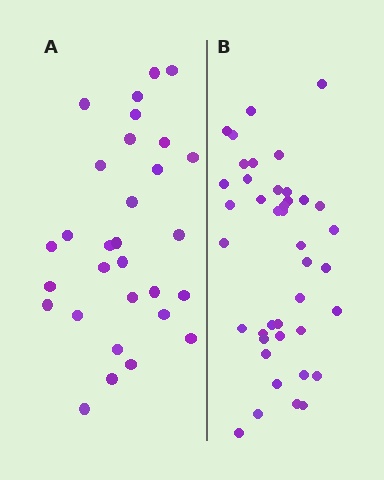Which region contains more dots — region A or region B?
Region B (the right region) has more dots.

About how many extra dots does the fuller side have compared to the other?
Region B has roughly 12 or so more dots than region A.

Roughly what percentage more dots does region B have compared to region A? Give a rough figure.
About 35% more.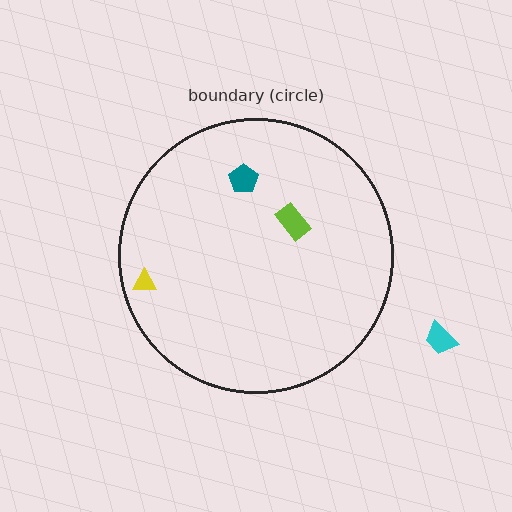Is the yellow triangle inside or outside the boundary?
Inside.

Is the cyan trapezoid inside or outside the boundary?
Outside.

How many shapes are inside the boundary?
3 inside, 1 outside.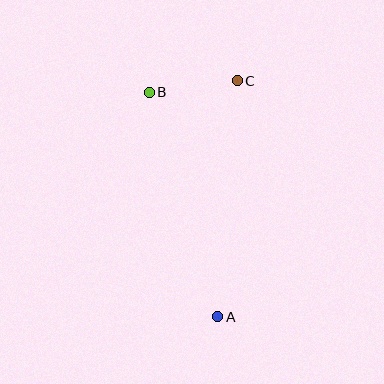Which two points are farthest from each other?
Points A and C are farthest from each other.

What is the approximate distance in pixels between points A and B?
The distance between A and B is approximately 235 pixels.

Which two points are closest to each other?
Points B and C are closest to each other.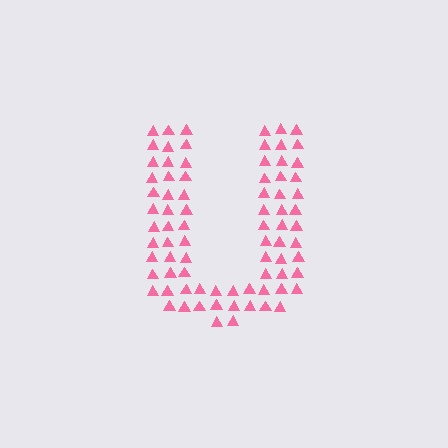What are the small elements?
The small elements are triangles.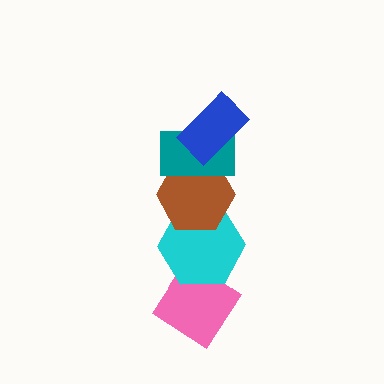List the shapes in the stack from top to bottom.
From top to bottom: the blue rectangle, the teal rectangle, the brown hexagon, the cyan hexagon, the pink diamond.